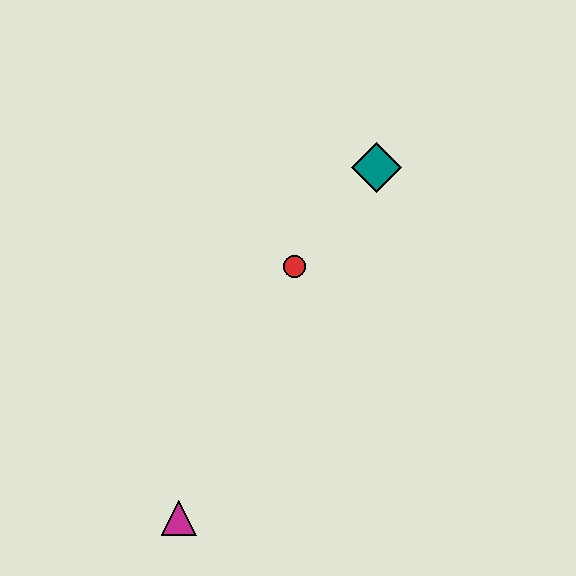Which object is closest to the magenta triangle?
The red circle is closest to the magenta triangle.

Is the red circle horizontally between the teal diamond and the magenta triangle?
Yes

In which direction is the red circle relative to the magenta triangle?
The red circle is above the magenta triangle.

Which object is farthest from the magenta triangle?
The teal diamond is farthest from the magenta triangle.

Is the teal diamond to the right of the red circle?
Yes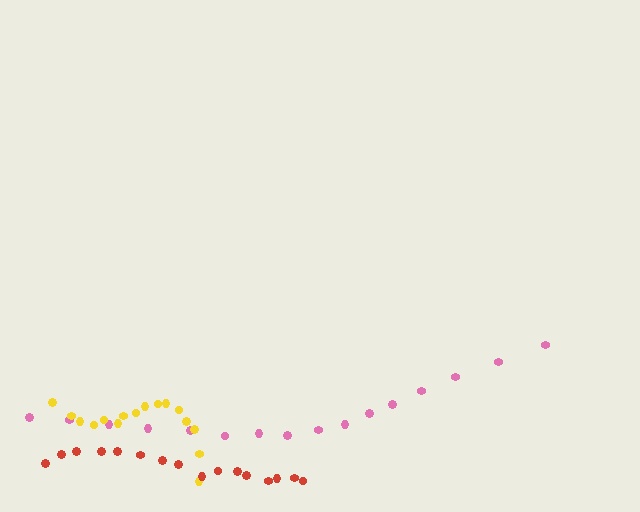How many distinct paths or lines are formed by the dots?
There are 3 distinct paths.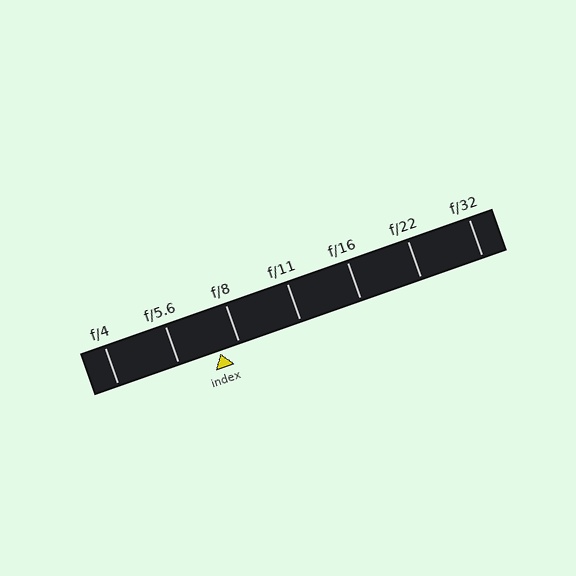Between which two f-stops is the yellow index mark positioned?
The index mark is between f/5.6 and f/8.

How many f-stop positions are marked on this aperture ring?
There are 7 f-stop positions marked.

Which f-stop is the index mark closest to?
The index mark is closest to f/8.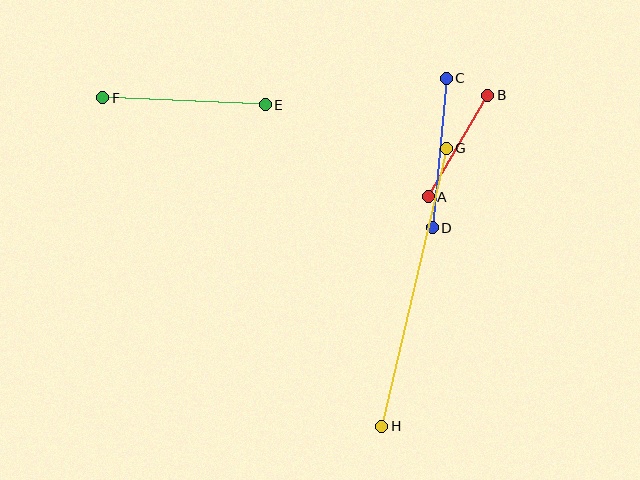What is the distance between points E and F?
The distance is approximately 163 pixels.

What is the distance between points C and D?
The distance is approximately 150 pixels.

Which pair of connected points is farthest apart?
Points G and H are farthest apart.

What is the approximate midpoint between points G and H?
The midpoint is at approximately (414, 287) pixels.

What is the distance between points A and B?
The distance is approximately 118 pixels.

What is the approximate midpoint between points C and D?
The midpoint is at approximately (439, 153) pixels.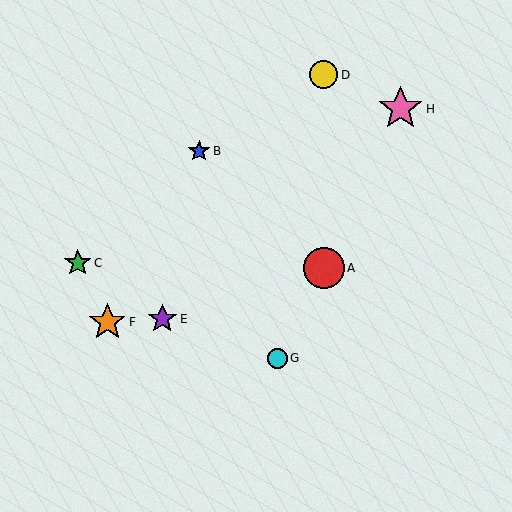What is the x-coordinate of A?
Object A is at x≈324.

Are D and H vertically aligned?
No, D is at x≈324 and H is at x≈401.